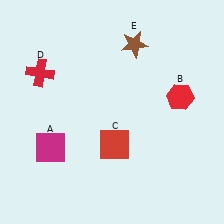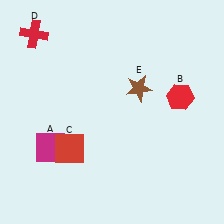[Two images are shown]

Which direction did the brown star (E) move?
The brown star (E) moved down.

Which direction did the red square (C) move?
The red square (C) moved left.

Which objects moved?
The objects that moved are: the red square (C), the red cross (D), the brown star (E).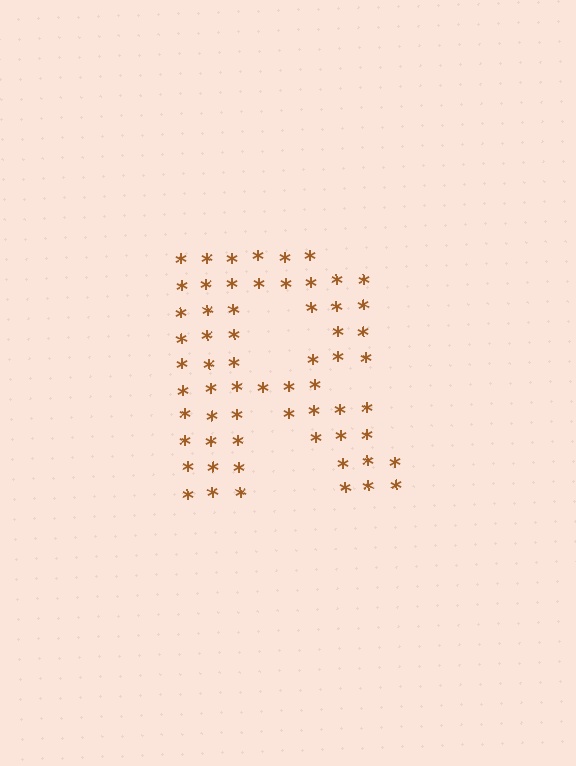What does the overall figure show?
The overall figure shows the letter R.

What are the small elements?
The small elements are asterisks.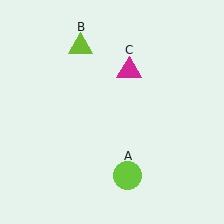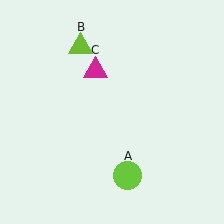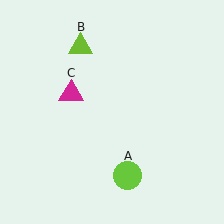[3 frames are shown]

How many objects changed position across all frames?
1 object changed position: magenta triangle (object C).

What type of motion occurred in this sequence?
The magenta triangle (object C) rotated counterclockwise around the center of the scene.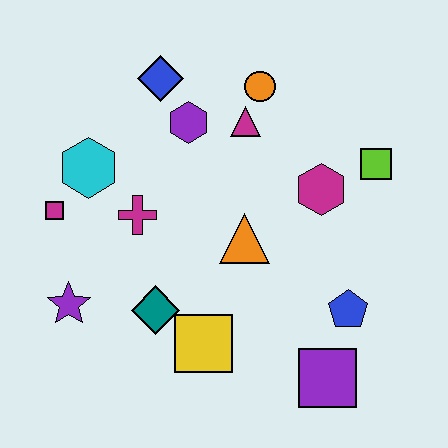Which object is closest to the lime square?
The magenta hexagon is closest to the lime square.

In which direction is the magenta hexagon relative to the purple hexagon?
The magenta hexagon is to the right of the purple hexagon.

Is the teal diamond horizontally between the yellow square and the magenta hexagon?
No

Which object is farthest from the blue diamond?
The purple square is farthest from the blue diamond.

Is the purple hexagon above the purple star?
Yes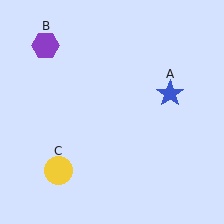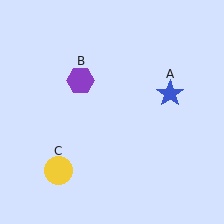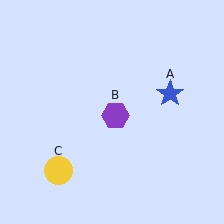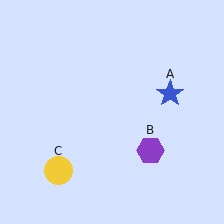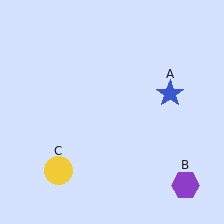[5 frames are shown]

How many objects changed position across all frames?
1 object changed position: purple hexagon (object B).